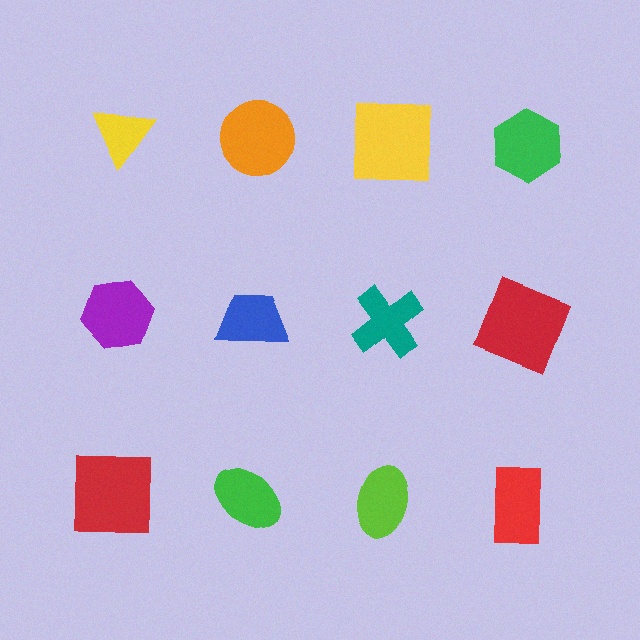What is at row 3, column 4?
A red rectangle.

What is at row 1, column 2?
An orange circle.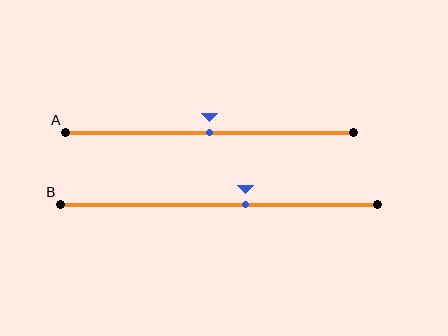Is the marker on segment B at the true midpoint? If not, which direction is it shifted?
No, the marker on segment B is shifted to the right by about 8% of the segment length.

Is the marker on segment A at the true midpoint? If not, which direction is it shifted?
Yes, the marker on segment A is at the true midpoint.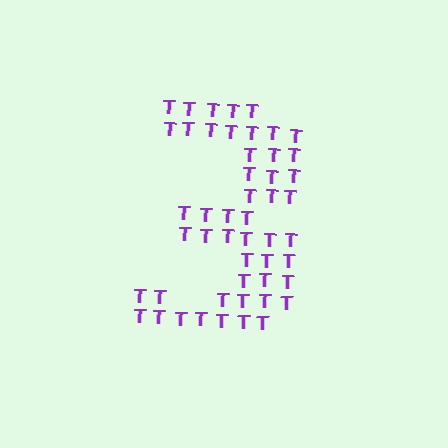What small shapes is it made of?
It is made of small letter T's.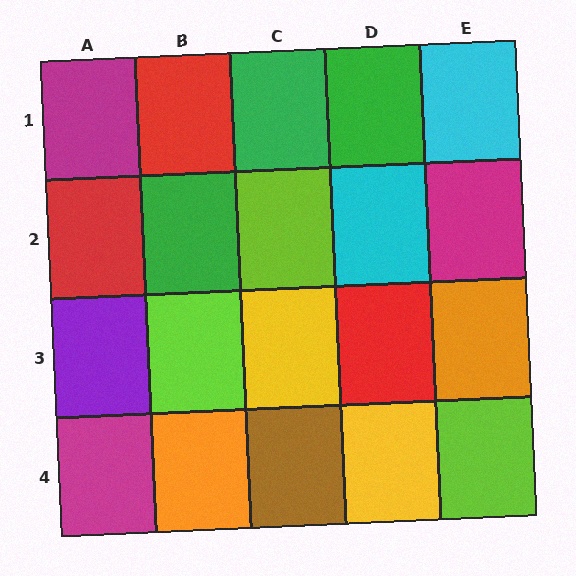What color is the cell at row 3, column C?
Yellow.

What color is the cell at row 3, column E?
Orange.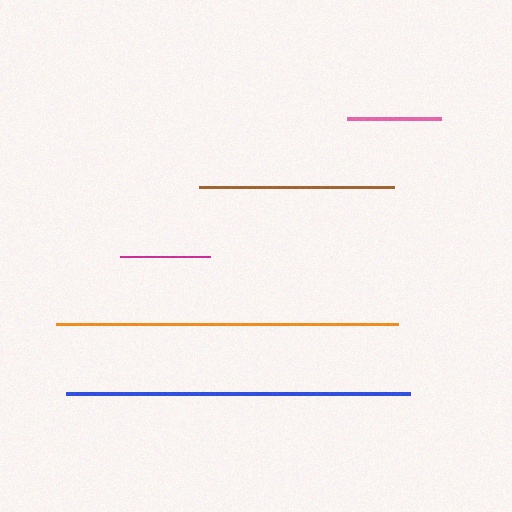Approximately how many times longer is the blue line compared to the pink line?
The blue line is approximately 3.7 times the length of the pink line.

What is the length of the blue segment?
The blue segment is approximately 344 pixels long.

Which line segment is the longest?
The blue line is the longest at approximately 344 pixels.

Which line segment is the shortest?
The magenta line is the shortest at approximately 90 pixels.